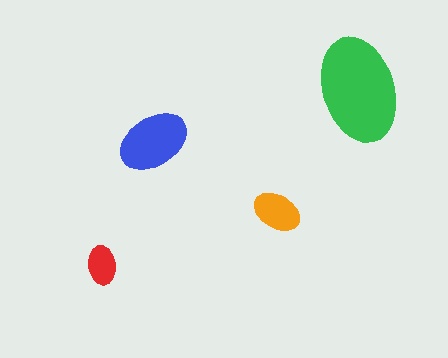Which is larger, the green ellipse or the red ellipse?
The green one.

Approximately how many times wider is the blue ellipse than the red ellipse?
About 2 times wider.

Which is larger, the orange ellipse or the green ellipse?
The green one.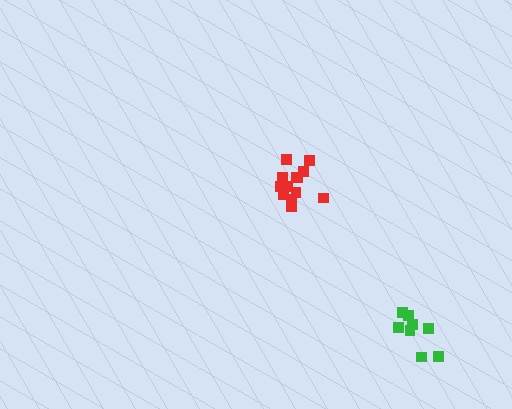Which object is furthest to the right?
The green cluster is rightmost.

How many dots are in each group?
Group 1: 13 dots, Group 2: 8 dots (21 total).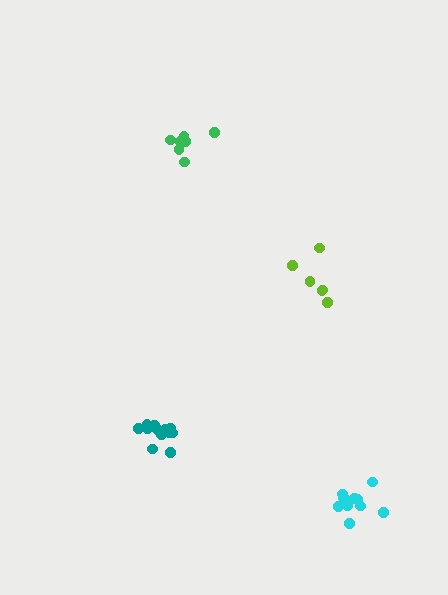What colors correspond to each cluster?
The clusters are colored: cyan, green, lime, teal.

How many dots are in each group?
Group 1: 10 dots, Group 2: 8 dots, Group 3: 6 dots, Group 4: 12 dots (36 total).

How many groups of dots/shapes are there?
There are 4 groups.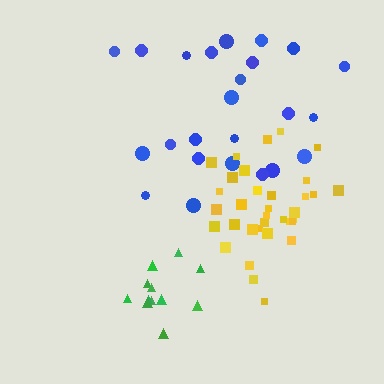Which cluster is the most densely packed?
Yellow.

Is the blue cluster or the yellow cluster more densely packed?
Yellow.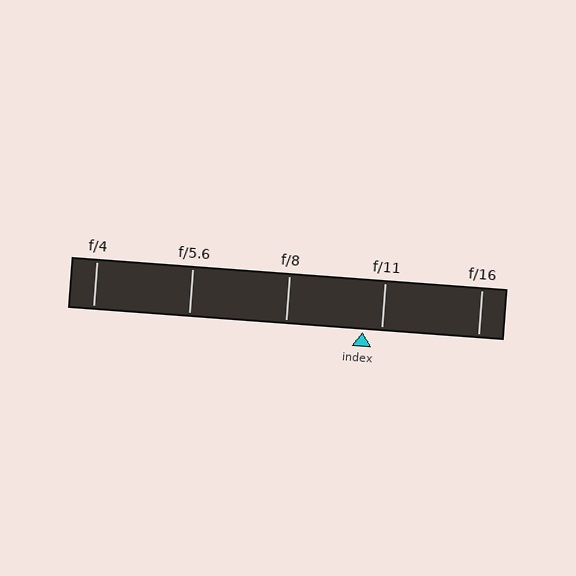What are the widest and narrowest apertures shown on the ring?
The widest aperture shown is f/4 and the narrowest is f/16.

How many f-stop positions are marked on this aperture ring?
There are 5 f-stop positions marked.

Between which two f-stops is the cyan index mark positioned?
The index mark is between f/8 and f/11.